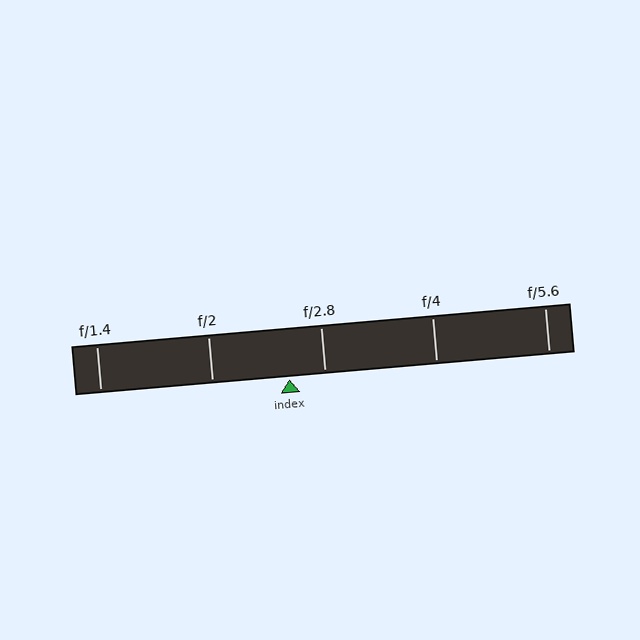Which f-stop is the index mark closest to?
The index mark is closest to f/2.8.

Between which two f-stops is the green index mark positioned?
The index mark is between f/2 and f/2.8.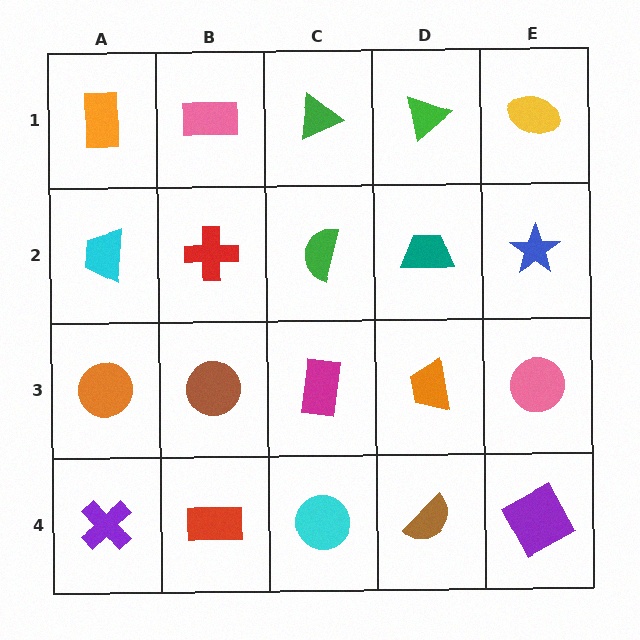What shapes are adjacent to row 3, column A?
A cyan trapezoid (row 2, column A), a purple cross (row 4, column A), a brown circle (row 3, column B).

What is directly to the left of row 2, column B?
A cyan trapezoid.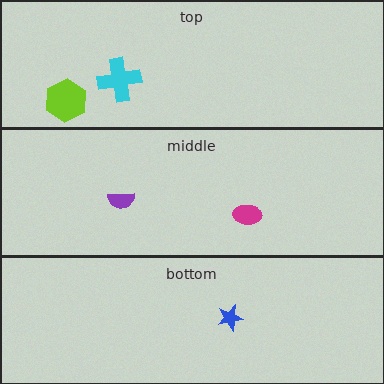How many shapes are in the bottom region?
1.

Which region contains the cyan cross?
The top region.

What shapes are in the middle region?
The purple semicircle, the magenta ellipse.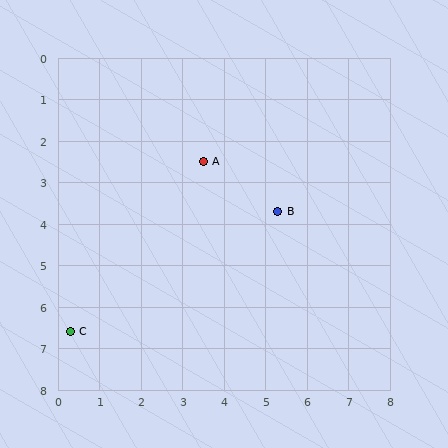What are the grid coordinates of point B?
Point B is at approximately (5.3, 3.7).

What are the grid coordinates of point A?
Point A is at approximately (3.5, 2.5).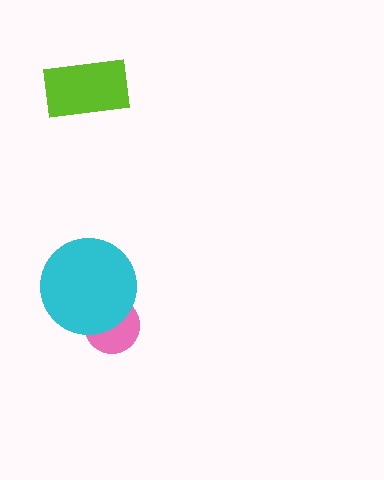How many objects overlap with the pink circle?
1 object overlaps with the pink circle.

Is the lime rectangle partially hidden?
No, no other shape covers it.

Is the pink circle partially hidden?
Yes, it is partially covered by another shape.